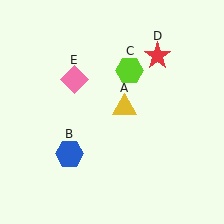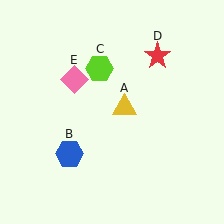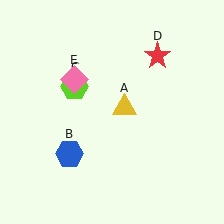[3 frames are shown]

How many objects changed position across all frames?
1 object changed position: lime hexagon (object C).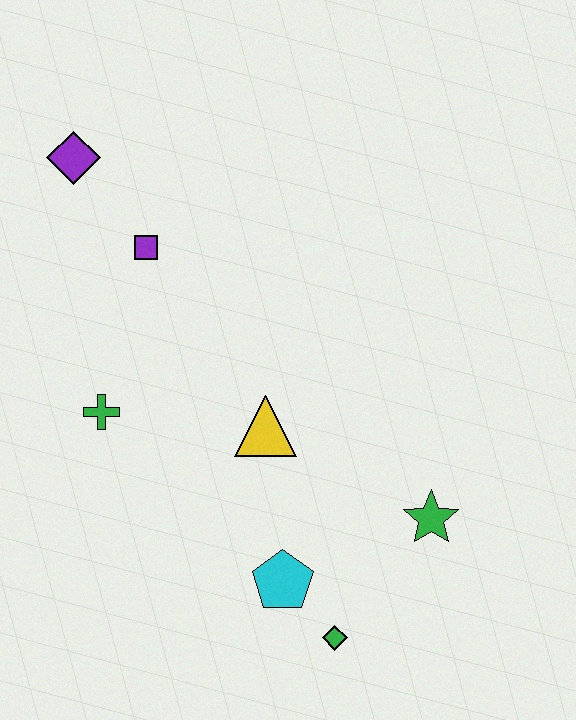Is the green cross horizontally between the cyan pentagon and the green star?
No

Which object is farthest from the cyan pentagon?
The purple diamond is farthest from the cyan pentagon.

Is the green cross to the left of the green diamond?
Yes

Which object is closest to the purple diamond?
The purple square is closest to the purple diamond.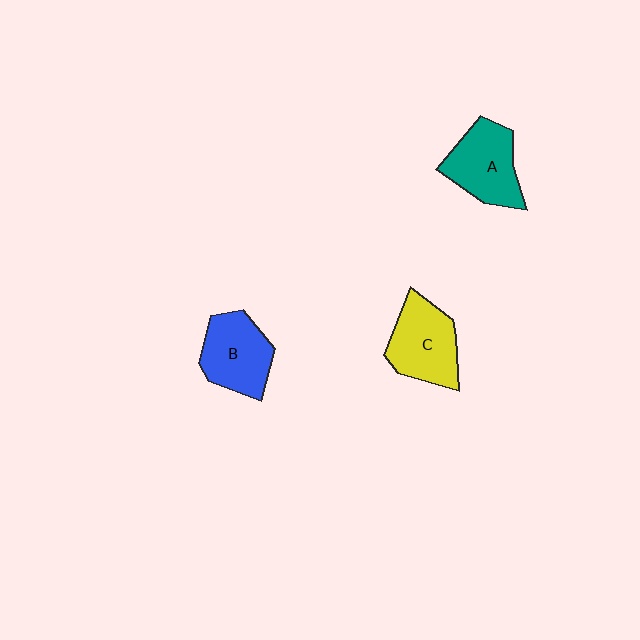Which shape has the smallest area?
Shape B (blue).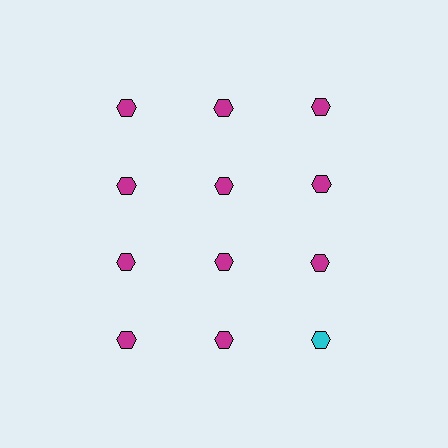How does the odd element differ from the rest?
It has a different color: cyan instead of magenta.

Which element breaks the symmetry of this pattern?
The cyan hexagon in the fourth row, center column breaks the symmetry. All other shapes are magenta hexagons.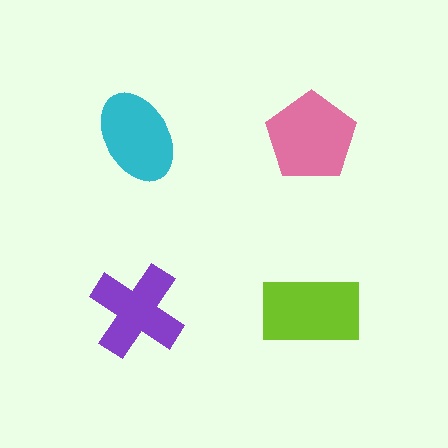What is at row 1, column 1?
A cyan ellipse.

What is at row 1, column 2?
A pink pentagon.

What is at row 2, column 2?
A lime rectangle.